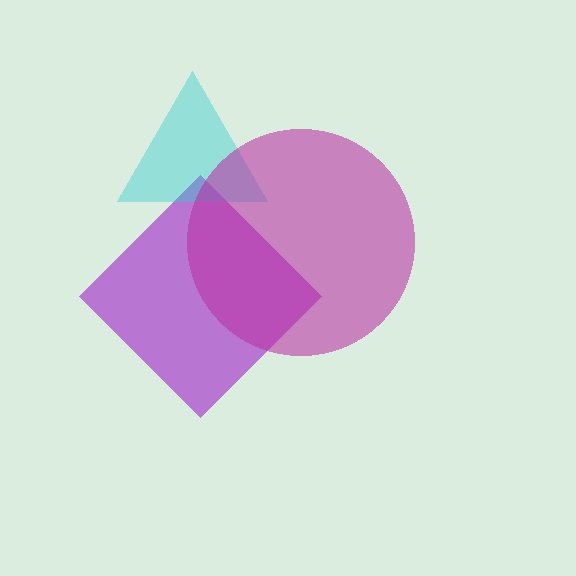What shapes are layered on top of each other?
The layered shapes are: a purple diamond, a cyan triangle, a magenta circle.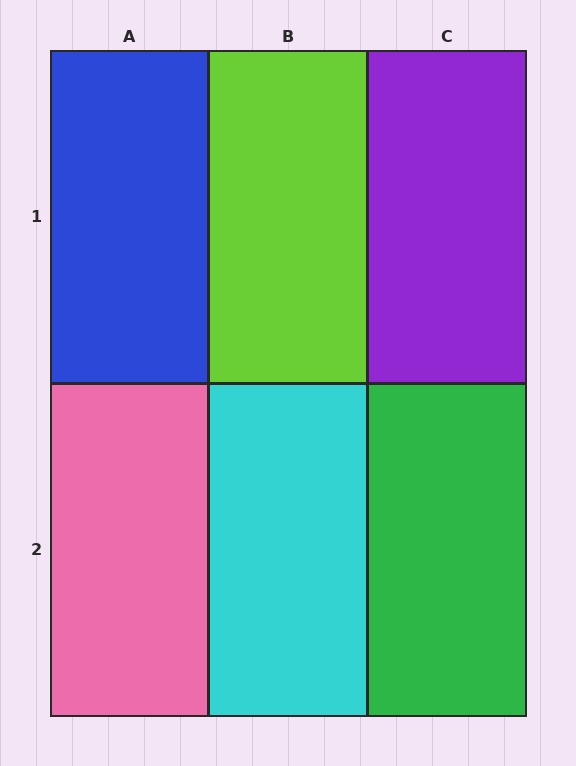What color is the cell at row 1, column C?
Purple.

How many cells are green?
1 cell is green.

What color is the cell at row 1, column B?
Lime.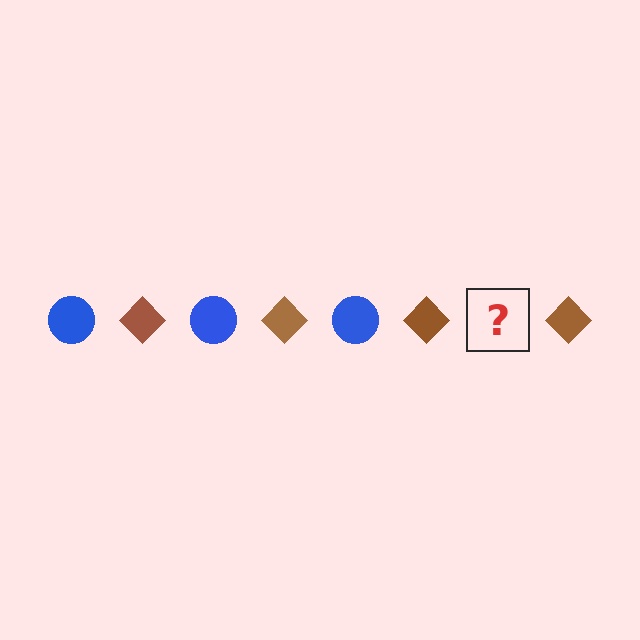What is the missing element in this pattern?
The missing element is a blue circle.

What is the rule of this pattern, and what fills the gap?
The rule is that the pattern alternates between blue circle and brown diamond. The gap should be filled with a blue circle.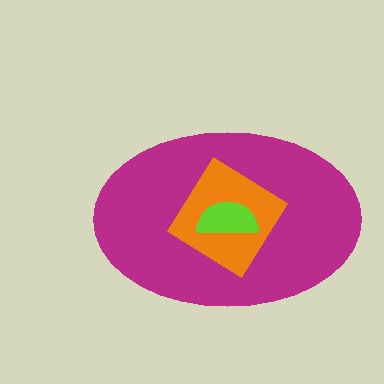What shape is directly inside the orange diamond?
The lime semicircle.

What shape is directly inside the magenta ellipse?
The orange diamond.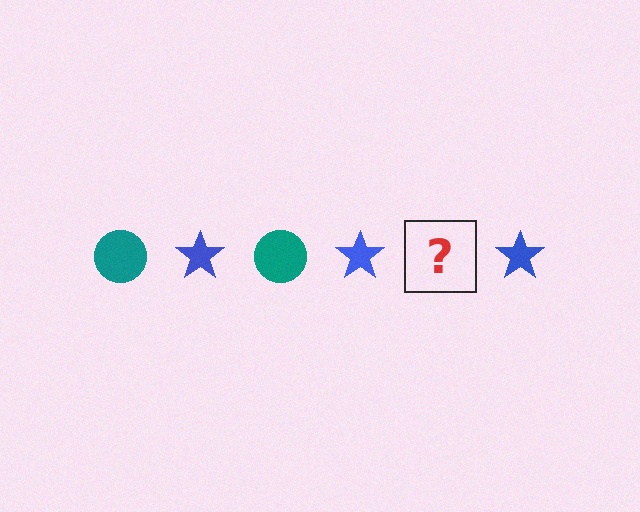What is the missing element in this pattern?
The missing element is a teal circle.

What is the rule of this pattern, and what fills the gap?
The rule is that the pattern alternates between teal circle and blue star. The gap should be filled with a teal circle.